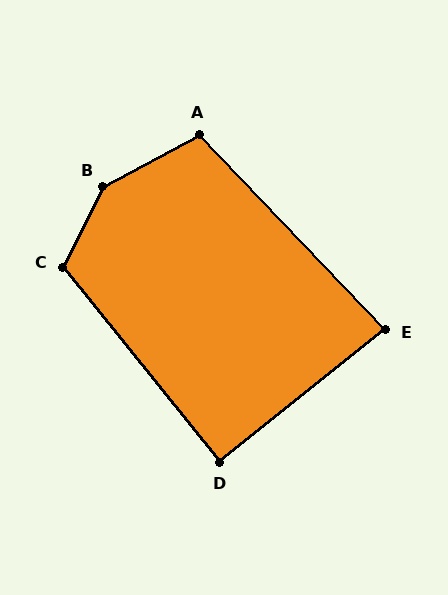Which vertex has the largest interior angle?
B, at approximately 145 degrees.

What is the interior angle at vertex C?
Approximately 115 degrees (obtuse).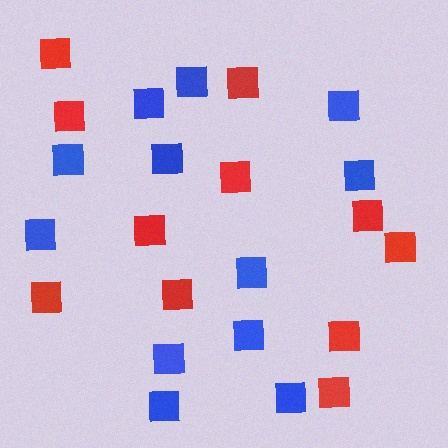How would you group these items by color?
There are 2 groups: one group of blue squares (12) and one group of red squares (11).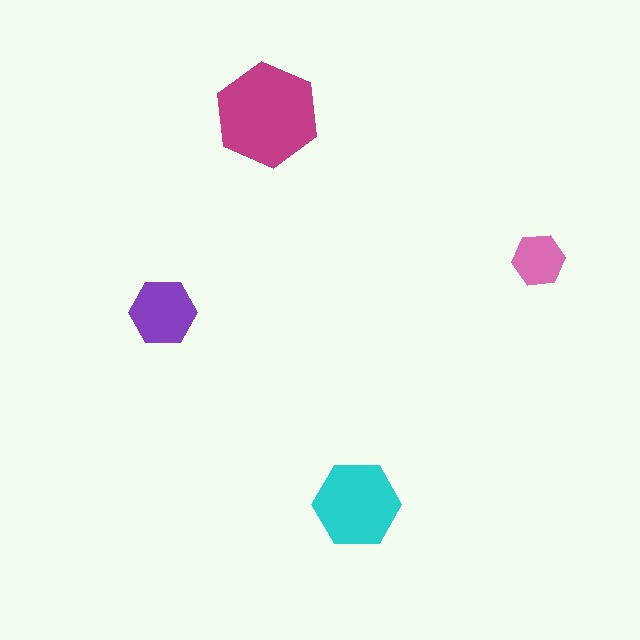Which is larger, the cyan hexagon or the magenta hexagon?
The magenta one.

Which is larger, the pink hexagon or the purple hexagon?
The purple one.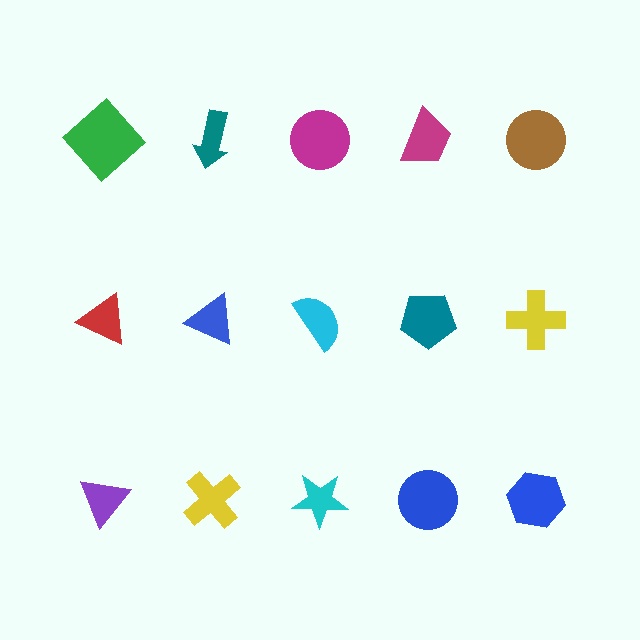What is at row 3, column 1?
A purple triangle.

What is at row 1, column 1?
A green diamond.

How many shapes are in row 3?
5 shapes.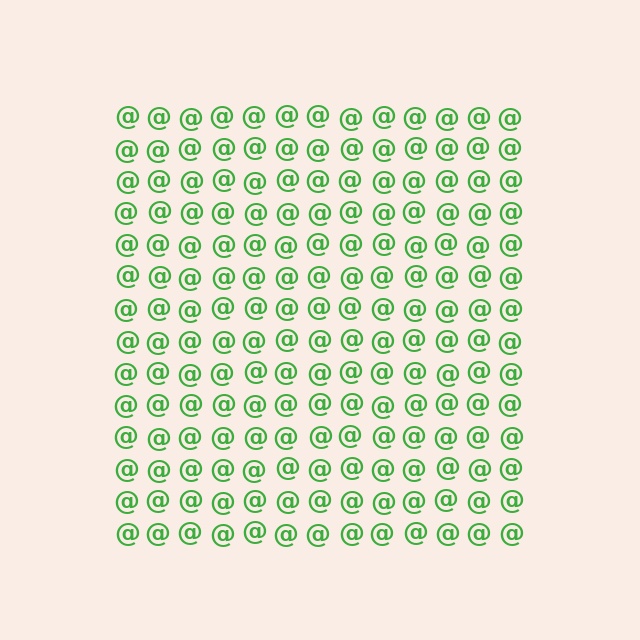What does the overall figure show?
The overall figure shows a square.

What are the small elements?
The small elements are at signs.